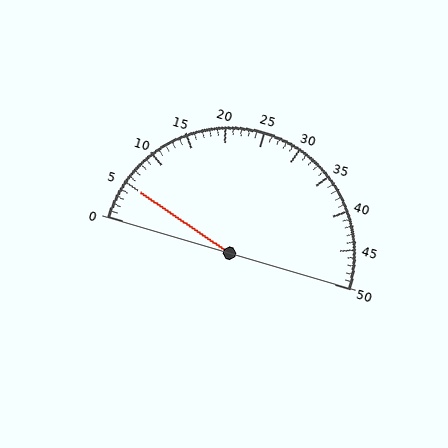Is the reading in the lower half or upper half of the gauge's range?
The reading is in the lower half of the range (0 to 50).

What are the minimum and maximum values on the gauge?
The gauge ranges from 0 to 50.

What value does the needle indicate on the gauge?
The needle indicates approximately 5.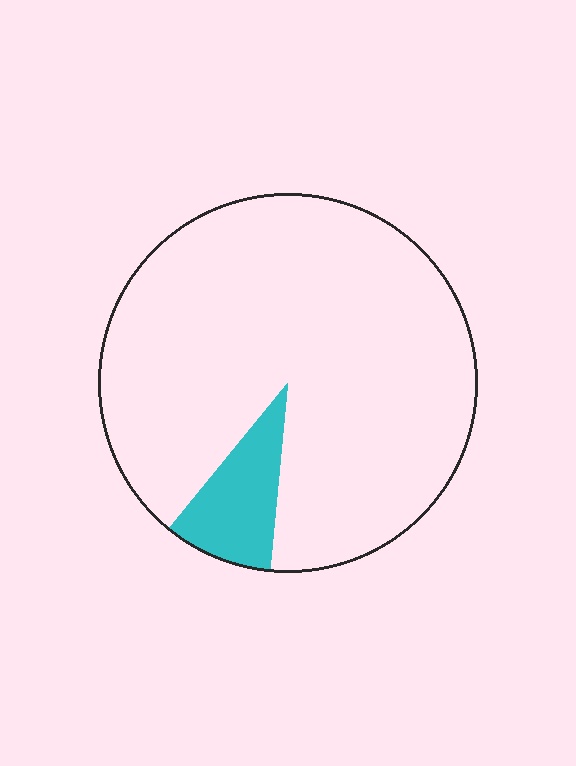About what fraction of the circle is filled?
About one tenth (1/10).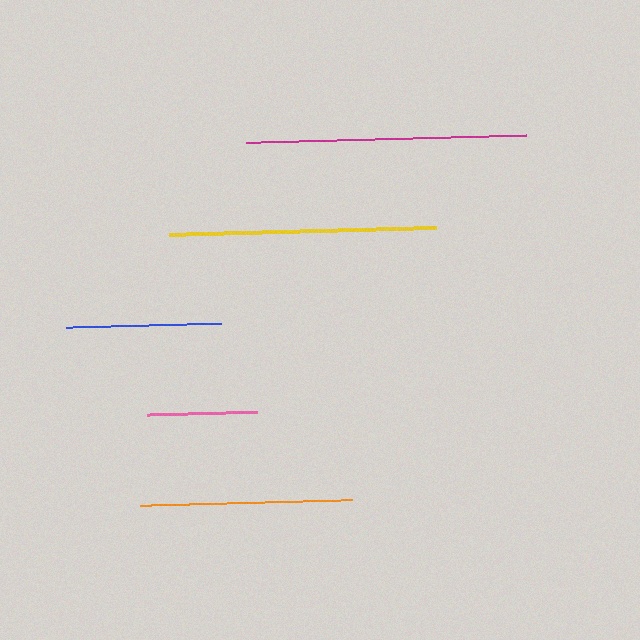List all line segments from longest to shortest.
From longest to shortest: magenta, yellow, orange, blue, pink.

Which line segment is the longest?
The magenta line is the longest at approximately 280 pixels.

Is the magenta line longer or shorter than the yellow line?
The magenta line is longer than the yellow line.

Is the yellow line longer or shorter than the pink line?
The yellow line is longer than the pink line.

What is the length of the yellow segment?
The yellow segment is approximately 266 pixels long.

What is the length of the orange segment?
The orange segment is approximately 212 pixels long.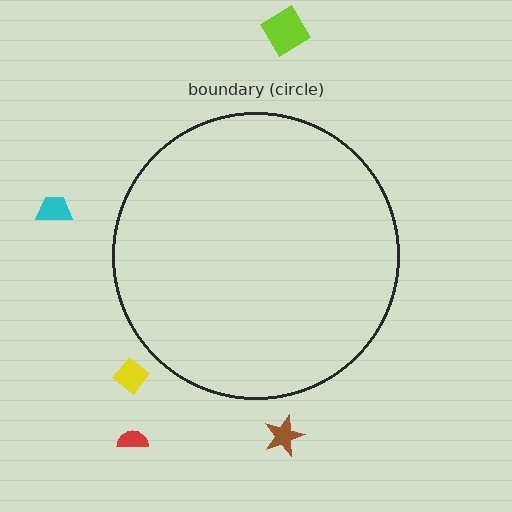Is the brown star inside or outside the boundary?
Outside.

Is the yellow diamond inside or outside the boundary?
Outside.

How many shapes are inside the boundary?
0 inside, 5 outside.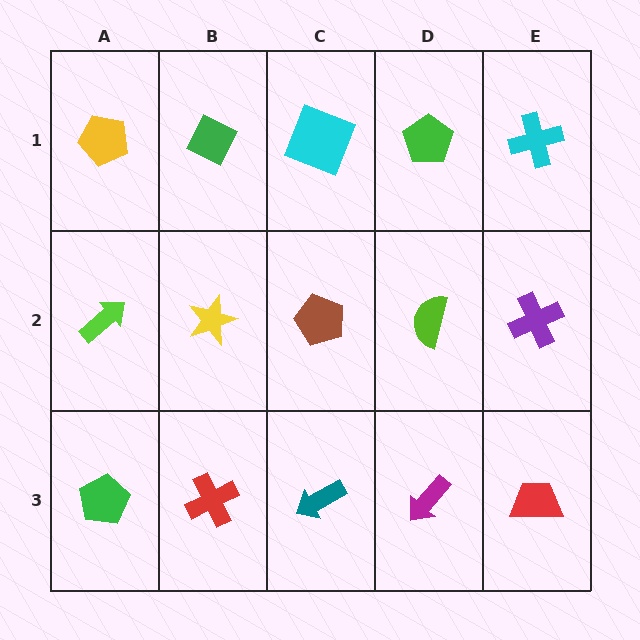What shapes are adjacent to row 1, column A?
A lime arrow (row 2, column A), a green diamond (row 1, column B).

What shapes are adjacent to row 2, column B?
A green diamond (row 1, column B), a red cross (row 3, column B), a lime arrow (row 2, column A), a brown pentagon (row 2, column C).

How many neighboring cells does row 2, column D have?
4.